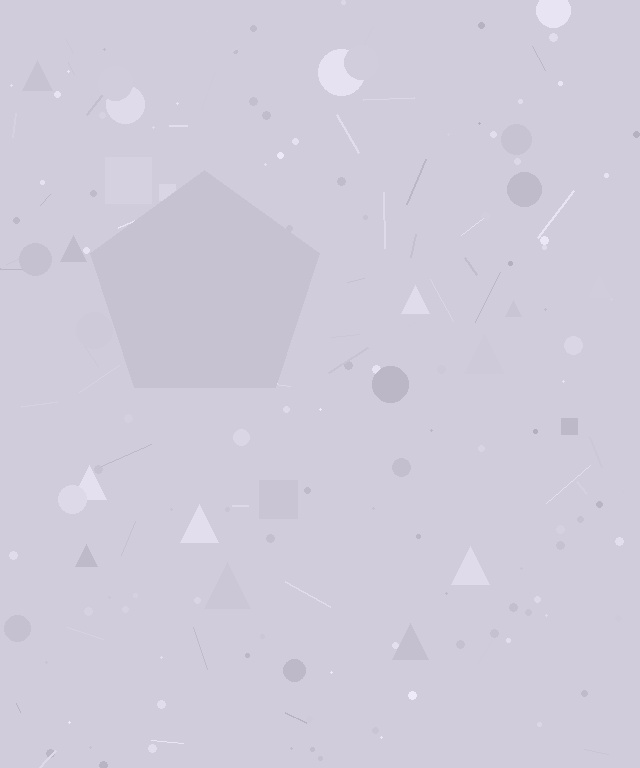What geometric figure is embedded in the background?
A pentagon is embedded in the background.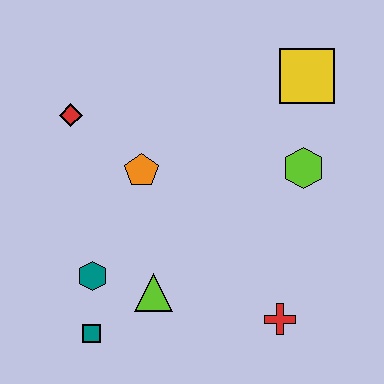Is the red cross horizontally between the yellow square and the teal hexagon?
Yes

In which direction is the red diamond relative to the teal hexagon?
The red diamond is above the teal hexagon.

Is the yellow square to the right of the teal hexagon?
Yes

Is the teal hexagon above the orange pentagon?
No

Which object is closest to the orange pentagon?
The red diamond is closest to the orange pentagon.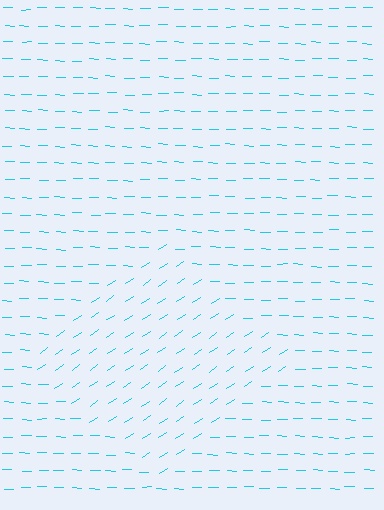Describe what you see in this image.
The image is filled with small cyan line segments. A diamond region in the image has lines oriented differently from the surrounding lines, creating a visible texture boundary.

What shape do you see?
I see a diamond.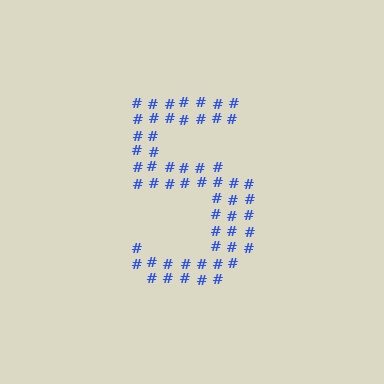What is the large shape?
The large shape is the digit 5.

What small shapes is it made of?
It is made of small hash symbols.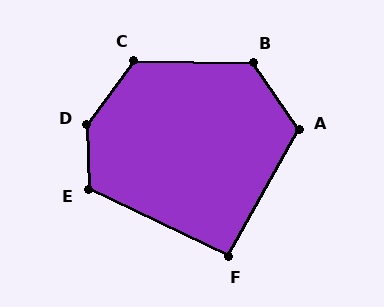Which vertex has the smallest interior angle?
F, at approximately 93 degrees.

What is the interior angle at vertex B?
Approximately 125 degrees (obtuse).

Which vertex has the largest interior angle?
D, at approximately 141 degrees.